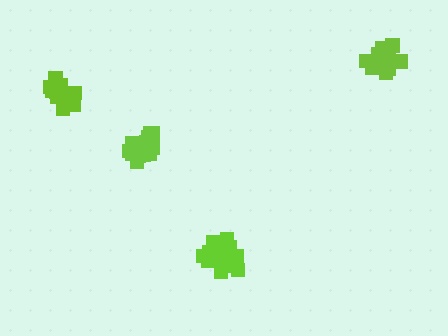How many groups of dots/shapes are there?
There are 4 groups.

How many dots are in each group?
Group 1: 14 dots, Group 2: 19 dots, Group 3: 13 dots, Group 4: 13 dots (59 total).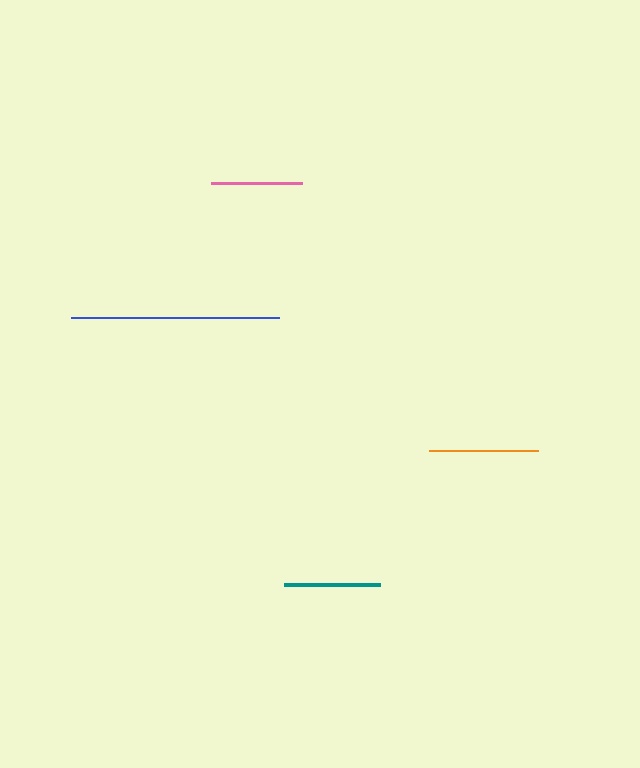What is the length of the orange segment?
The orange segment is approximately 108 pixels long.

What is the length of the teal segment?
The teal segment is approximately 96 pixels long.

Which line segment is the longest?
The blue line is the longest at approximately 208 pixels.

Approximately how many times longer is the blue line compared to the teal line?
The blue line is approximately 2.2 times the length of the teal line.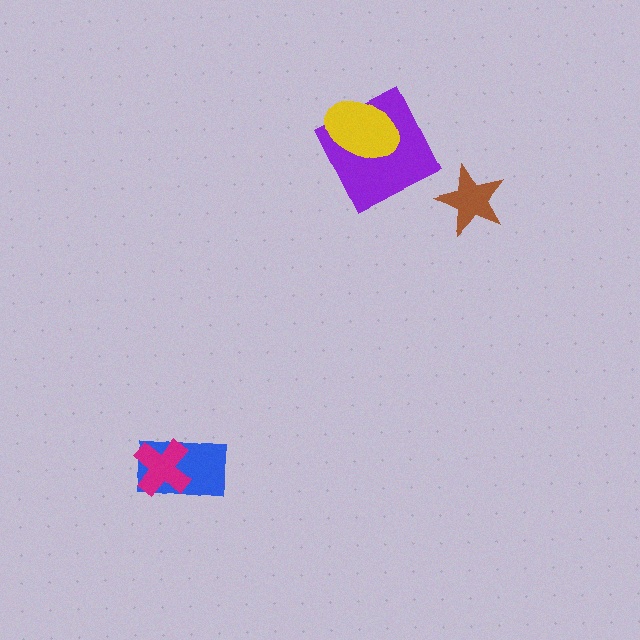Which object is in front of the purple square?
The yellow ellipse is in front of the purple square.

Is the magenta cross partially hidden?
No, no other shape covers it.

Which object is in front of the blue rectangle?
The magenta cross is in front of the blue rectangle.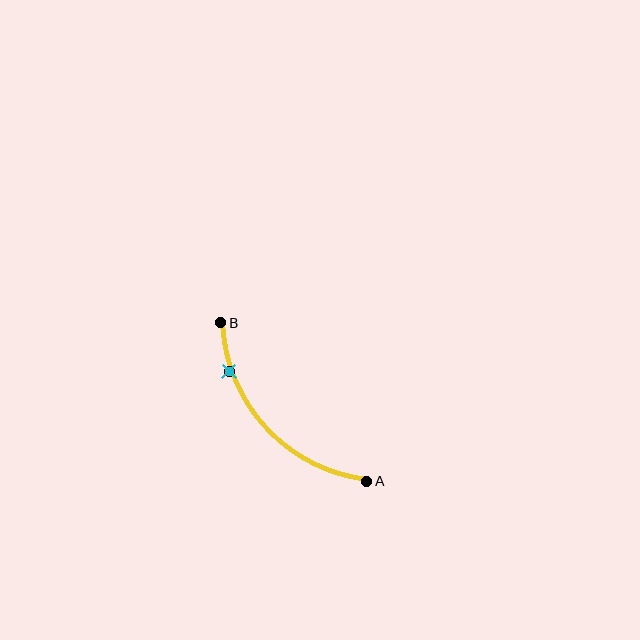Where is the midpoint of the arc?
The arc midpoint is the point on the curve farthest from the straight line joining A and B. It sits below and to the left of that line.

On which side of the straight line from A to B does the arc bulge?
The arc bulges below and to the left of the straight line connecting A and B.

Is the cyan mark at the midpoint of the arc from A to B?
No. The cyan mark lies on the arc but is closer to endpoint B. The arc midpoint would be at the point on the curve equidistant along the arc from both A and B.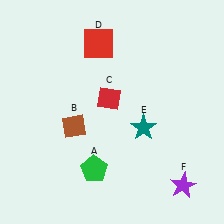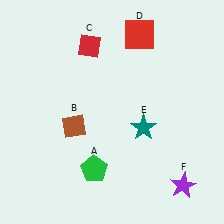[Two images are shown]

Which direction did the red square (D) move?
The red square (D) moved right.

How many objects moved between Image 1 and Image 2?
2 objects moved between the two images.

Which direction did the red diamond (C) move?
The red diamond (C) moved up.